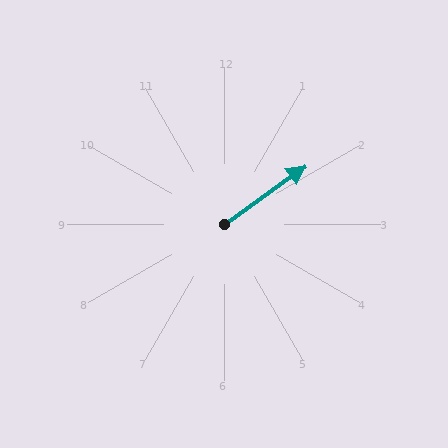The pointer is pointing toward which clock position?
Roughly 2 o'clock.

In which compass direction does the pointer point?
Northeast.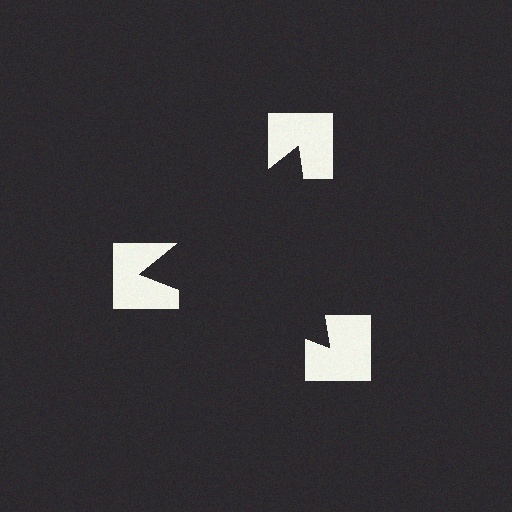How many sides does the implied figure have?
3 sides.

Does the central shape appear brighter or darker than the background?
It typically appears slightly darker than the background, even though no actual brightness change is drawn.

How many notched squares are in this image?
There are 3 — one at each vertex of the illusory triangle.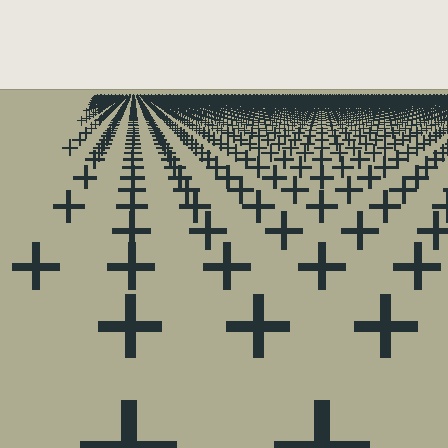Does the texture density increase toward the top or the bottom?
Density increases toward the top.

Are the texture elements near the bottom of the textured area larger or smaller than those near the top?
Larger. Near the bottom, elements are closer to the viewer and appear at a bigger on-screen size.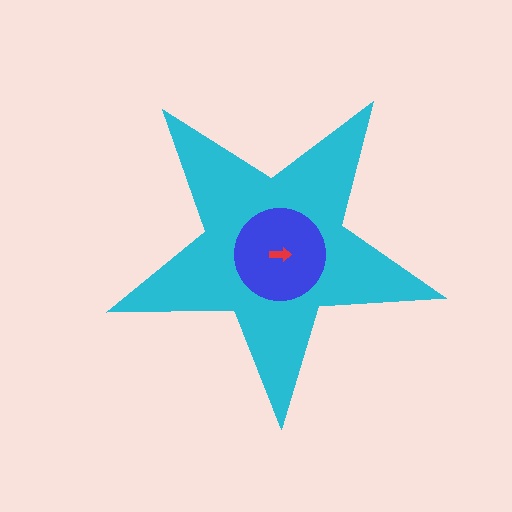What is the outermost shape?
The cyan star.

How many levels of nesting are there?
3.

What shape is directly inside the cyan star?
The blue circle.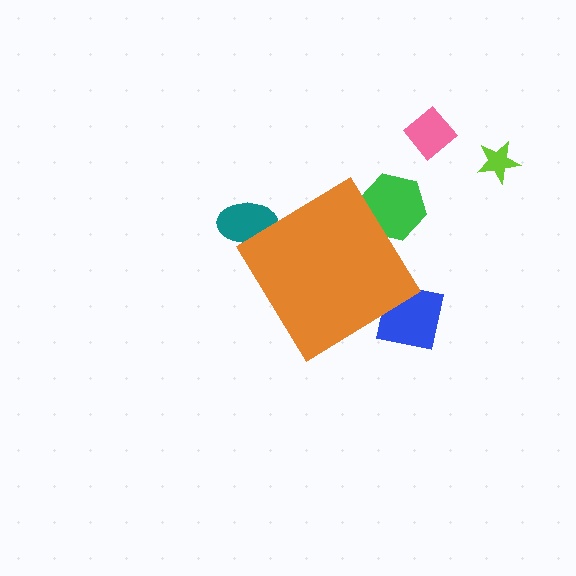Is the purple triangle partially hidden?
Yes, the purple triangle is partially hidden behind the orange diamond.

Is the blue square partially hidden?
Yes, the blue square is partially hidden behind the orange diamond.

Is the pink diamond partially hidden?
No, the pink diamond is fully visible.